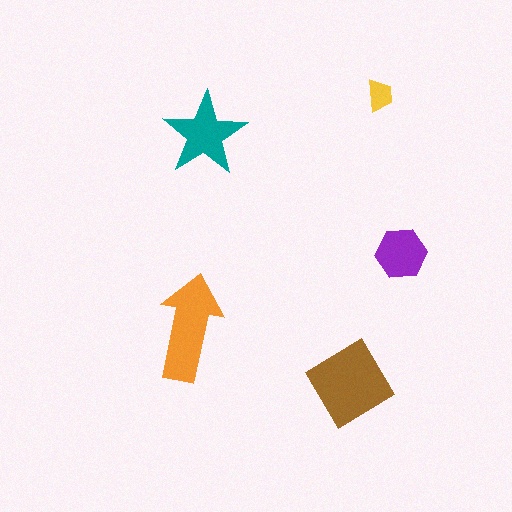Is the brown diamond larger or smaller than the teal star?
Larger.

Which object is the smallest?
The yellow trapezoid.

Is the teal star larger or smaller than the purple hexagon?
Larger.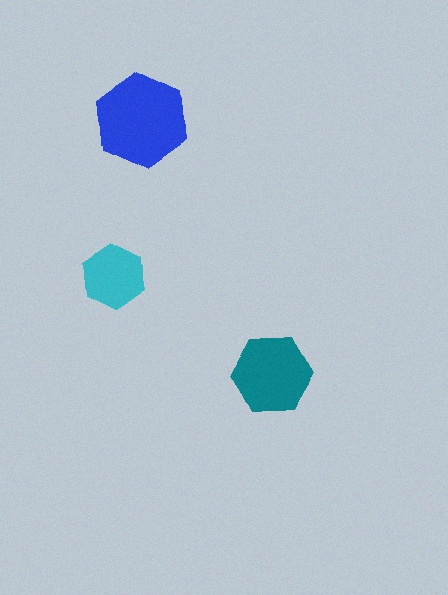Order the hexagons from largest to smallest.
the blue one, the teal one, the cyan one.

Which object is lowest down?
The teal hexagon is bottommost.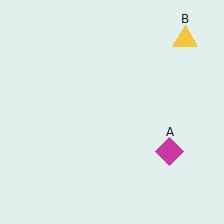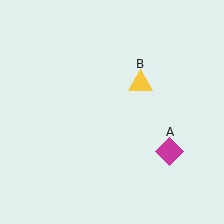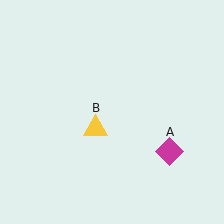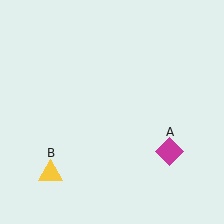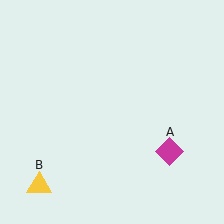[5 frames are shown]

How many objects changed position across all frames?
1 object changed position: yellow triangle (object B).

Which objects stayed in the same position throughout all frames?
Magenta diamond (object A) remained stationary.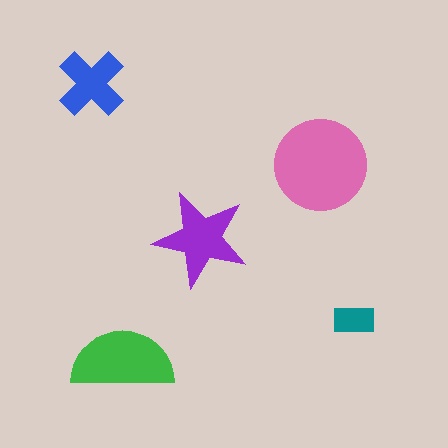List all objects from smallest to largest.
The teal rectangle, the blue cross, the purple star, the green semicircle, the pink circle.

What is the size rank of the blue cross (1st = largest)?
4th.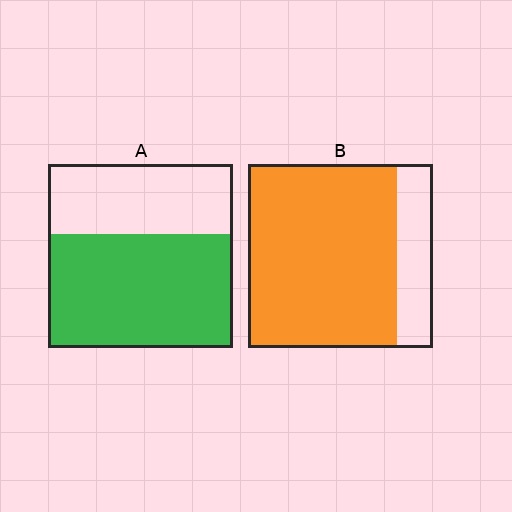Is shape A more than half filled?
Yes.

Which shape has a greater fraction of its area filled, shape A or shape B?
Shape B.